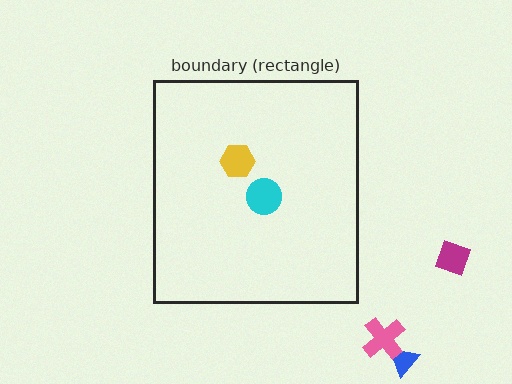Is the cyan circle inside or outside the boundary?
Inside.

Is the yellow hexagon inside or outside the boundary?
Inside.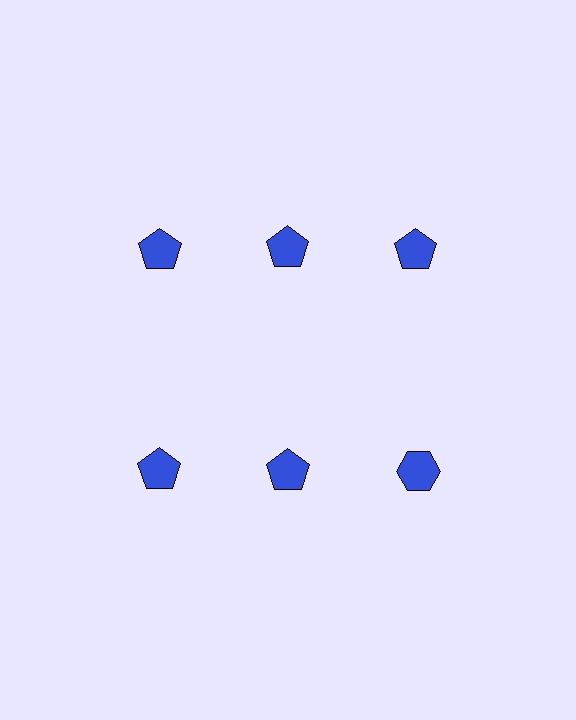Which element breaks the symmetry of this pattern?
The blue hexagon in the second row, center column breaks the symmetry. All other shapes are blue pentagons.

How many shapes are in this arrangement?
There are 6 shapes arranged in a grid pattern.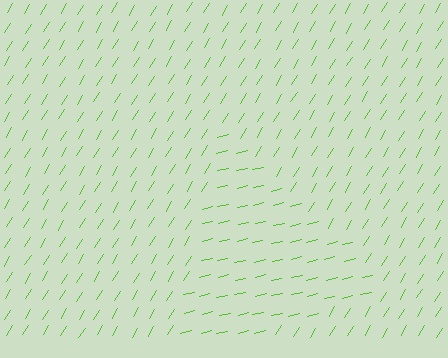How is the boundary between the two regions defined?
The boundary is defined purely by a change in line orientation (approximately 45 degrees difference). All lines are the same color and thickness.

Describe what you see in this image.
The image is filled with small lime line segments. A triangle region in the image has lines oriented differently from the surrounding lines, creating a visible texture boundary.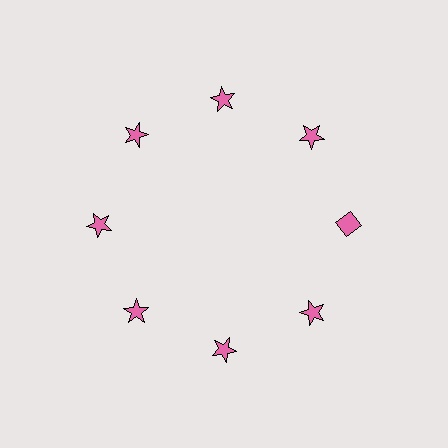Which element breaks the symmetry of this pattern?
The pink diamond at roughly the 3 o'clock position breaks the symmetry. All other shapes are pink stars.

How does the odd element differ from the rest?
It has a different shape: diamond instead of star.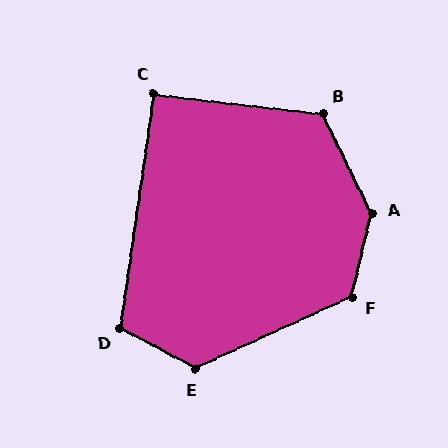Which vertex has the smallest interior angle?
C, at approximately 91 degrees.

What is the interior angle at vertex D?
Approximately 110 degrees (obtuse).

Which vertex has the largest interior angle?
A, at approximately 141 degrees.